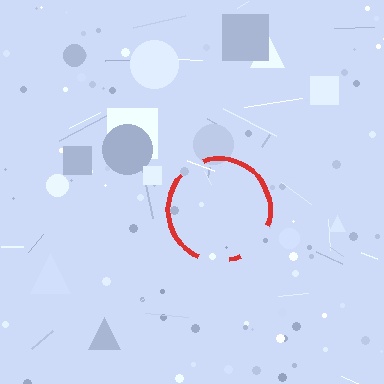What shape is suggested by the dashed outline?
The dashed outline suggests a circle.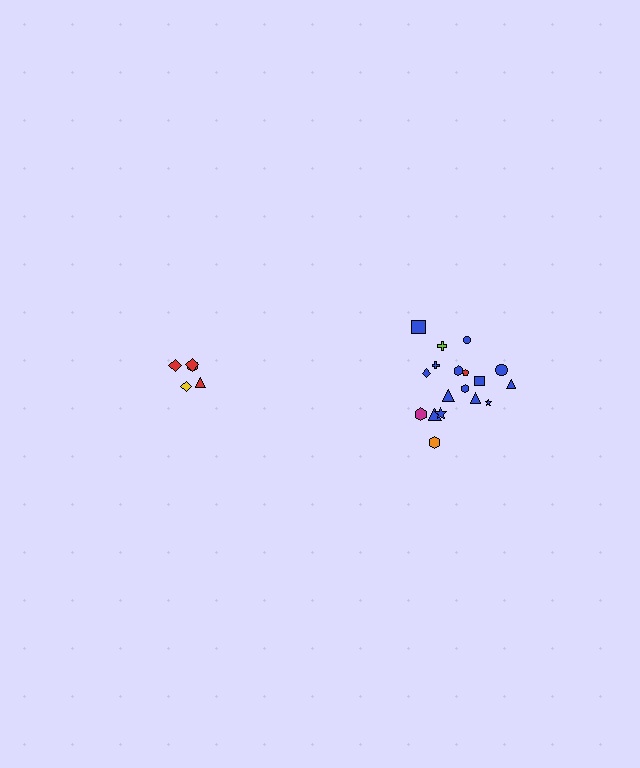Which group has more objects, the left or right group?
The right group.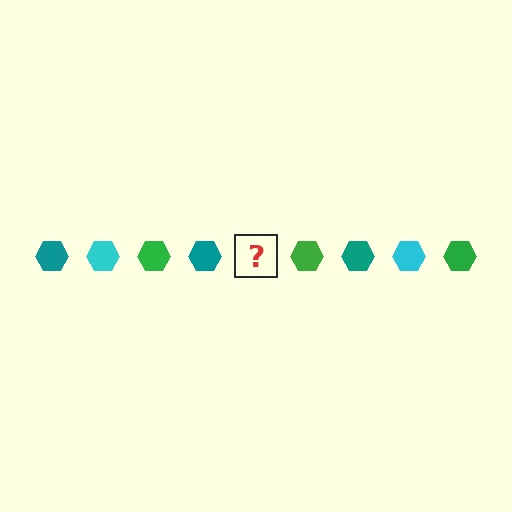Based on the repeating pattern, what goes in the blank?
The blank should be a cyan hexagon.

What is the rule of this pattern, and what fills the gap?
The rule is that the pattern cycles through teal, cyan, green hexagons. The gap should be filled with a cyan hexagon.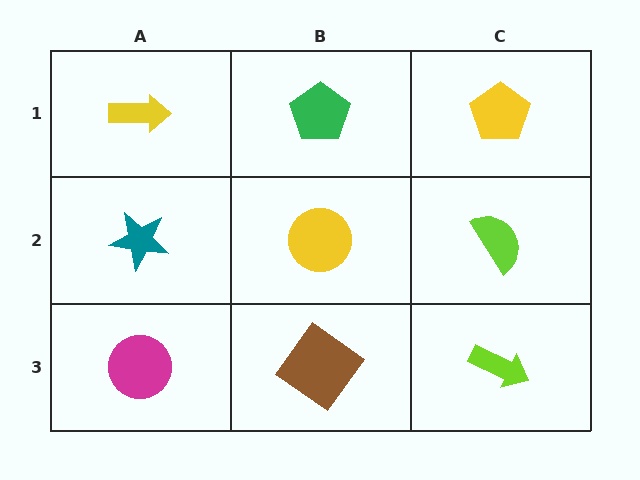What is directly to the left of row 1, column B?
A yellow arrow.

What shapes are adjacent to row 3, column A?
A teal star (row 2, column A), a brown diamond (row 3, column B).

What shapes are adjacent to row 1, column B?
A yellow circle (row 2, column B), a yellow arrow (row 1, column A), a yellow pentagon (row 1, column C).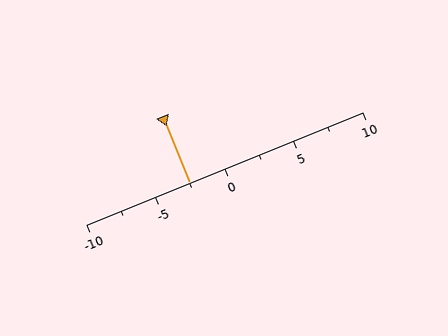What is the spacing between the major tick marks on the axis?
The major ticks are spaced 5 apart.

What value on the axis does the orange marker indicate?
The marker indicates approximately -2.5.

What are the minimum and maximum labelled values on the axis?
The axis runs from -10 to 10.